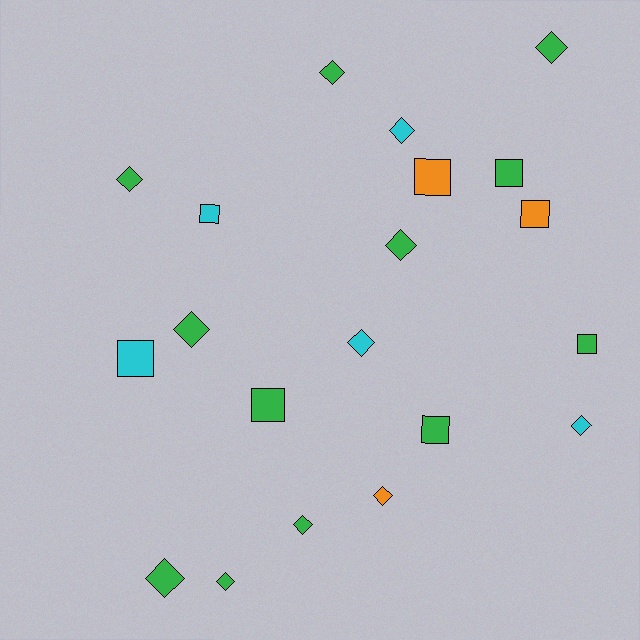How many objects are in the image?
There are 20 objects.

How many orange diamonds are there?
There is 1 orange diamond.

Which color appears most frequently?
Green, with 12 objects.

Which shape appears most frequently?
Diamond, with 12 objects.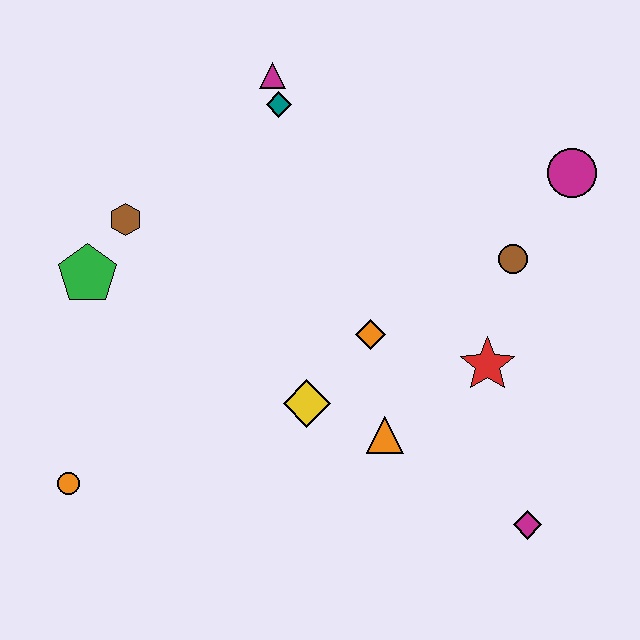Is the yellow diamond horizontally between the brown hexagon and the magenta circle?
Yes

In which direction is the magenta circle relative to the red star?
The magenta circle is above the red star.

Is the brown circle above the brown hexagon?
No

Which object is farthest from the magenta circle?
The orange circle is farthest from the magenta circle.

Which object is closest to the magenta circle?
The brown circle is closest to the magenta circle.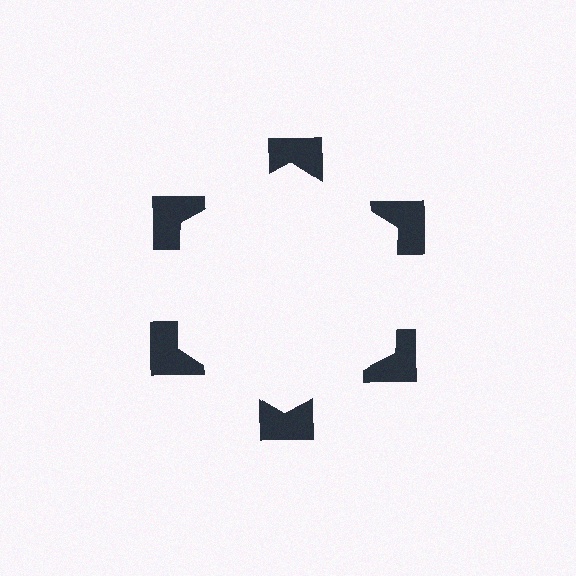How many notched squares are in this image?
There are 6 — one at each vertex of the illusory hexagon.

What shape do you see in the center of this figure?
An illusory hexagon — its edges are inferred from the aligned wedge cuts in the notched squares, not physically drawn.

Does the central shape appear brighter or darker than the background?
It typically appears slightly brighter than the background, even though no actual brightness change is drawn.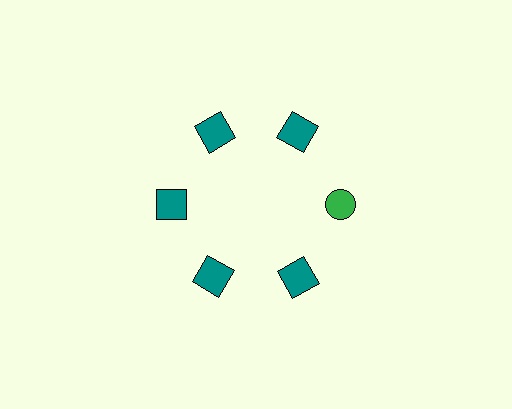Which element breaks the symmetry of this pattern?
The green circle at roughly the 3 o'clock position breaks the symmetry. All other shapes are teal squares.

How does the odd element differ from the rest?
It differs in both color (green instead of teal) and shape (circle instead of square).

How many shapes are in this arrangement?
There are 6 shapes arranged in a ring pattern.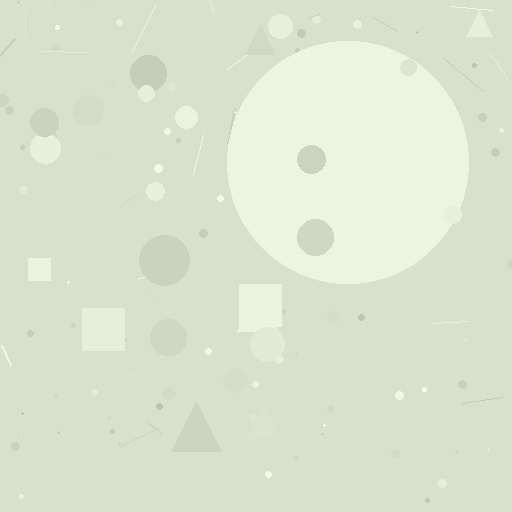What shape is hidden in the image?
A circle is hidden in the image.